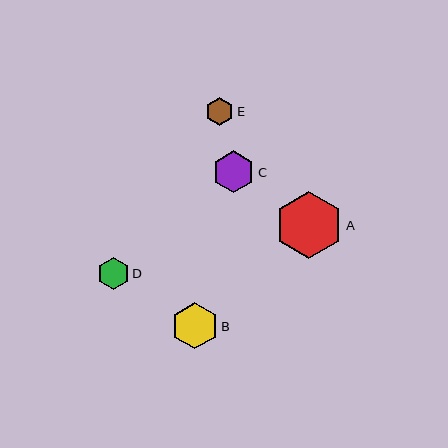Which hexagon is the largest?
Hexagon A is the largest with a size of approximately 68 pixels.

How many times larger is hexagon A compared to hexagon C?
Hexagon A is approximately 1.6 times the size of hexagon C.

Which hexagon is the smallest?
Hexagon E is the smallest with a size of approximately 28 pixels.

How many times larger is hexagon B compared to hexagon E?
Hexagon B is approximately 1.6 times the size of hexagon E.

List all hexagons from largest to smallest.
From largest to smallest: A, B, C, D, E.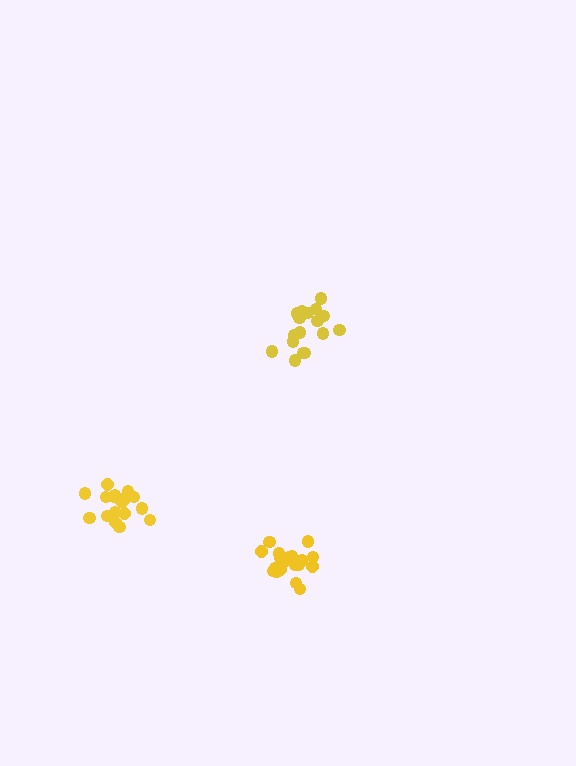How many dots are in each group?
Group 1: 19 dots, Group 2: 18 dots, Group 3: 17 dots (54 total).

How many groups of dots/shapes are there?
There are 3 groups.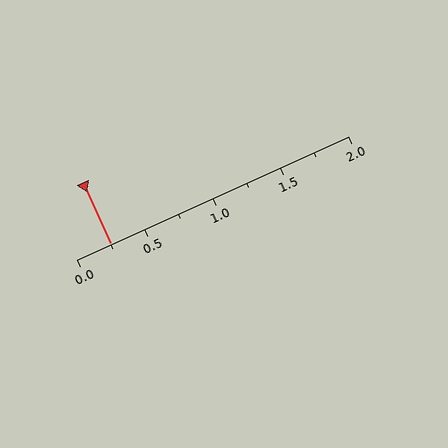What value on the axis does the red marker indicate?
The marker indicates approximately 0.25.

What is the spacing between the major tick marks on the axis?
The major ticks are spaced 0.5 apart.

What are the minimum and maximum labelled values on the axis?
The axis runs from 0.0 to 2.0.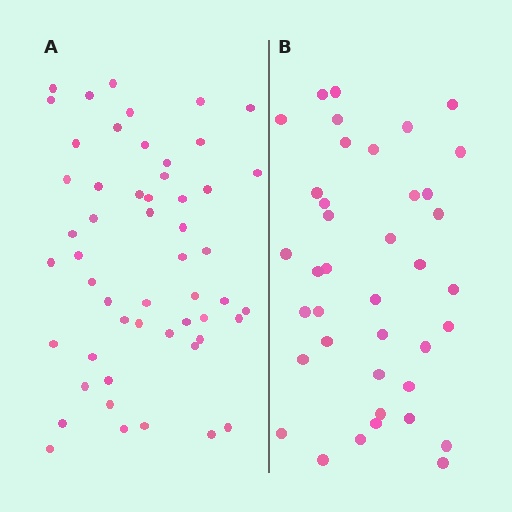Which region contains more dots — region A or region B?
Region A (the left region) has more dots.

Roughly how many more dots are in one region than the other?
Region A has approximately 15 more dots than region B.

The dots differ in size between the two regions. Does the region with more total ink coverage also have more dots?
No. Region B has more total ink coverage because its dots are larger, but region A actually contains more individual dots. Total area can be misleading — the number of items is what matters here.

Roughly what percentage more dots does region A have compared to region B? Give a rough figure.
About 35% more.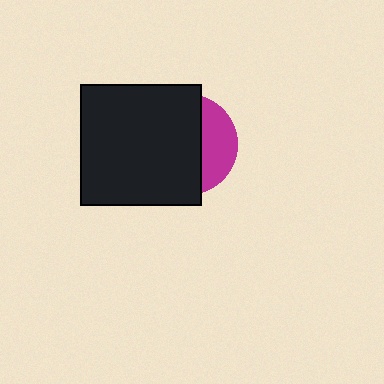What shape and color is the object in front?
The object in front is a black square.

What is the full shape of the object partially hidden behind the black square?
The partially hidden object is a magenta circle.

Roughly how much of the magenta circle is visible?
A small part of it is visible (roughly 33%).